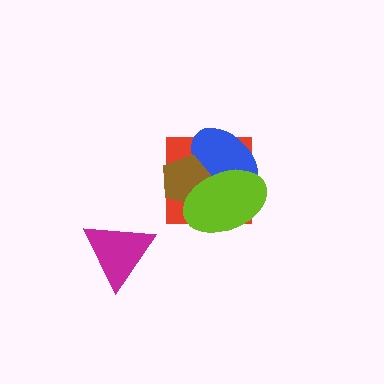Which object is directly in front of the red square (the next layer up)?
The blue ellipse is directly in front of the red square.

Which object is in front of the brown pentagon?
The lime ellipse is in front of the brown pentagon.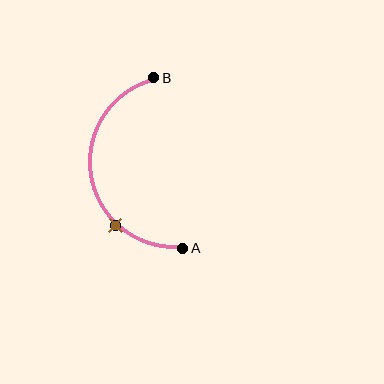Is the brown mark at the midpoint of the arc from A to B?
No. The brown mark lies on the arc but is closer to endpoint A. The arc midpoint would be at the point on the curve equidistant along the arc from both A and B.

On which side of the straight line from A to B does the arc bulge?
The arc bulges to the left of the straight line connecting A and B.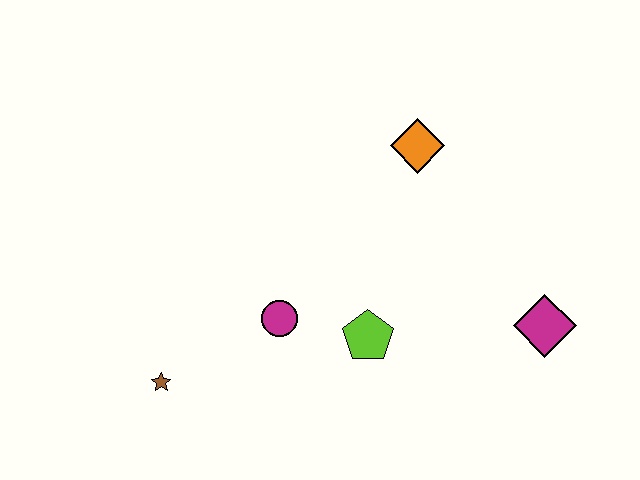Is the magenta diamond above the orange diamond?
No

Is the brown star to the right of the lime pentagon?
No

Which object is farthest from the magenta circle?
The magenta diamond is farthest from the magenta circle.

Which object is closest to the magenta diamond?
The lime pentagon is closest to the magenta diamond.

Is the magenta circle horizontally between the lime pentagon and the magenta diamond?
No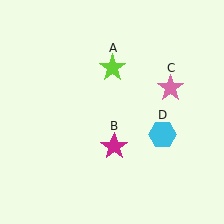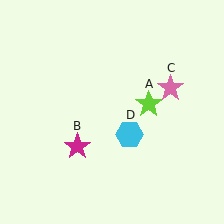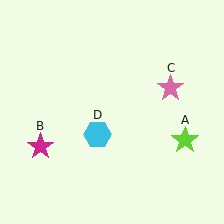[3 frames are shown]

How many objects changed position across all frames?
3 objects changed position: lime star (object A), magenta star (object B), cyan hexagon (object D).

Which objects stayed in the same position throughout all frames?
Pink star (object C) remained stationary.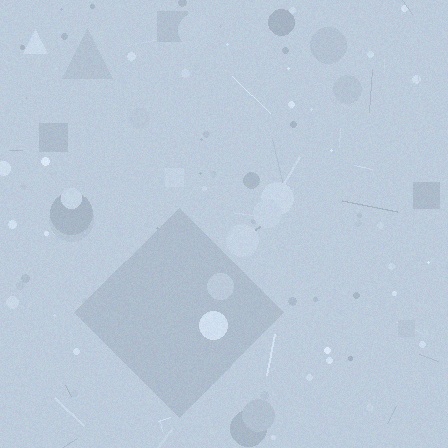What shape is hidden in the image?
A diamond is hidden in the image.